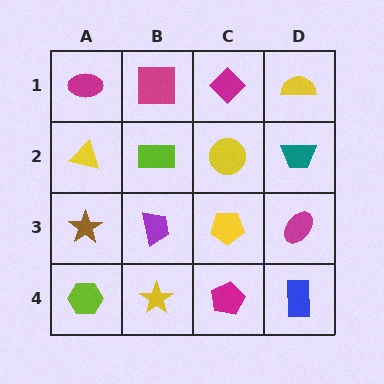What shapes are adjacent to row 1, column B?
A lime rectangle (row 2, column B), a magenta ellipse (row 1, column A), a magenta diamond (row 1, column C).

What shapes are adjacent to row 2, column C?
A magenta diamond (row 1, column C), a yellow pentagon (row 3, column C), a lime rectangle (row 2, column B), a teal trapezoid (row 2, column D).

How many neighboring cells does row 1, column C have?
3.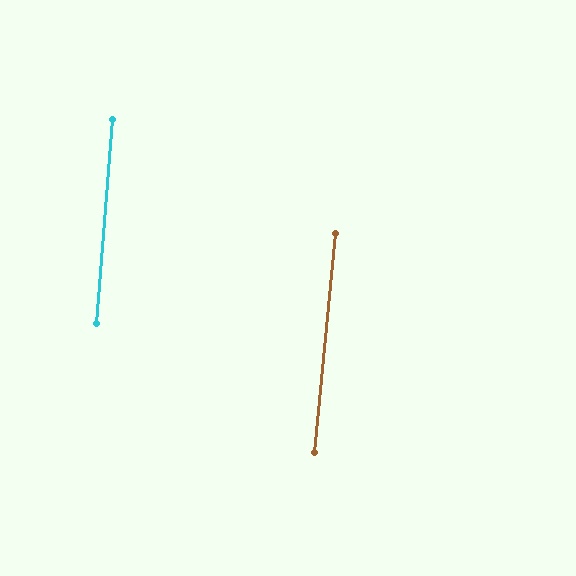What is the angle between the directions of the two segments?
Approximately 1 degree.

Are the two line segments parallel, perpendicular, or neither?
Parallel — their directions differ by only 0.9°.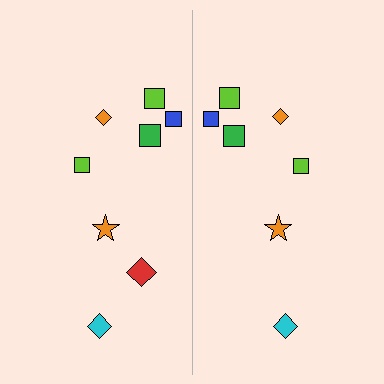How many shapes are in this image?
There are 15 shapes in this image.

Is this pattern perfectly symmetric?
No, the pattern is not perfectly symmetric. A red diamond is missing from the right side.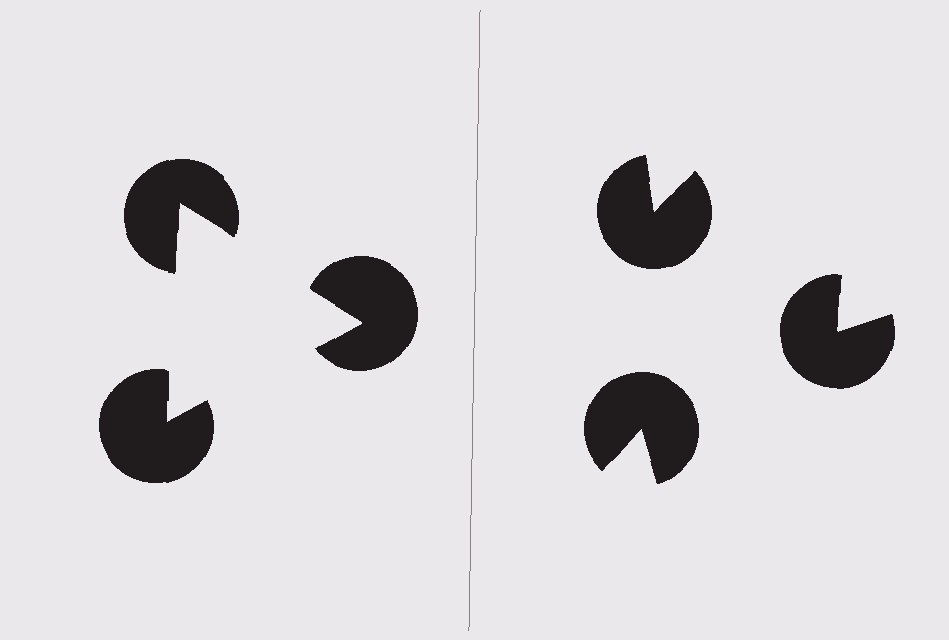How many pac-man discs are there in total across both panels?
6 — 3 on each side.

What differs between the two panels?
The pac-man discs are positioned identically on both sides; only the wedge orientations differ. On the left they align to a triangle; on the right they are misaligned.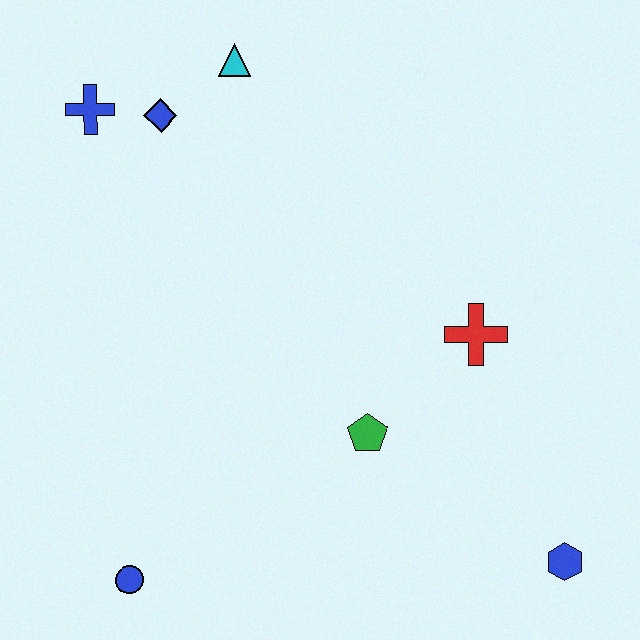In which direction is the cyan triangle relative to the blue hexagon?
The cyan triangle is above the blue hexagon.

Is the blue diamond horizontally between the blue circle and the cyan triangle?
Yes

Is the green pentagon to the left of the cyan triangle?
No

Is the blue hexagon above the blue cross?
No